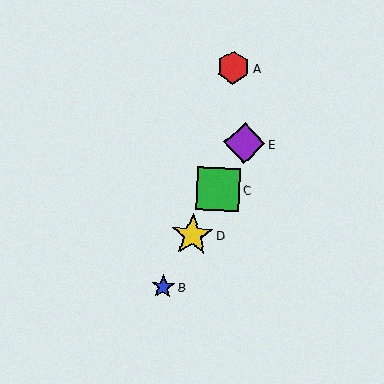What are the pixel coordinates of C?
Object C is at (218, 189).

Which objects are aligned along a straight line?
Objects B, C, D, E are aligned along a straight line.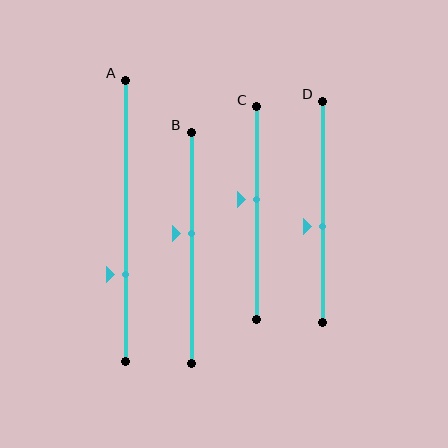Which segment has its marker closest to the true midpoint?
Segment B has its marker closest to the true midpoint.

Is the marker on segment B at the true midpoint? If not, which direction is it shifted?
No, the marker on segment B is shifted upward by about 6% of the segment length.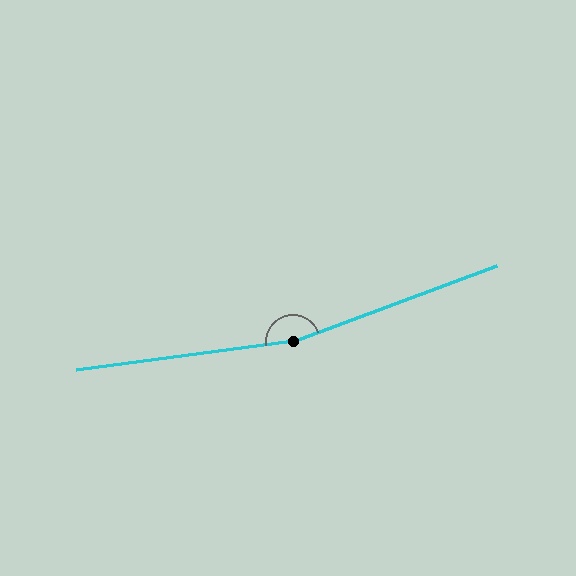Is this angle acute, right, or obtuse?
It is obtuse.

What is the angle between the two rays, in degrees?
Approximately 167 degrees.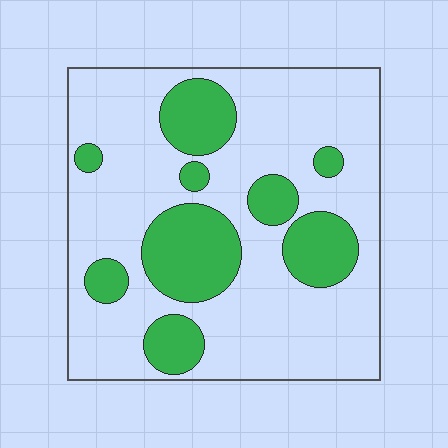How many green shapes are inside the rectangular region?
9.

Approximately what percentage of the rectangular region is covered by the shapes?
Approximately 25%.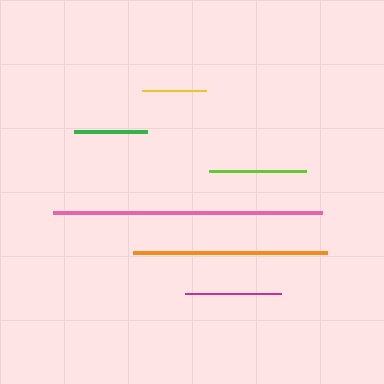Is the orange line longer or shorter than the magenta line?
The orange line is longer than the magenta line.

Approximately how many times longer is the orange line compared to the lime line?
The orange line is approximately 2.0 times the length of the lime line.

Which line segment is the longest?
The pink line is the longest at approximately 269 pixels.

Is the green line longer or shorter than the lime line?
The lime line is longer than the green line.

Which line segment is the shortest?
The yellow line is the shortest at approximately 64 pixels.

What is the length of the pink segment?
The pink segment is approximately 269 pixels long.